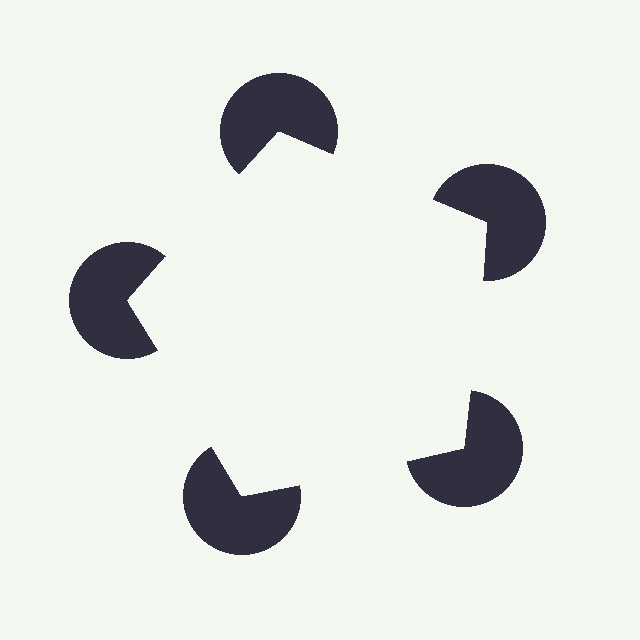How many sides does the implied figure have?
5 sides.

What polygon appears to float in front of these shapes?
An illusory pentagon — its edges are inferred from the aligned wedge cuts in the pac-man discs, not physically drawn.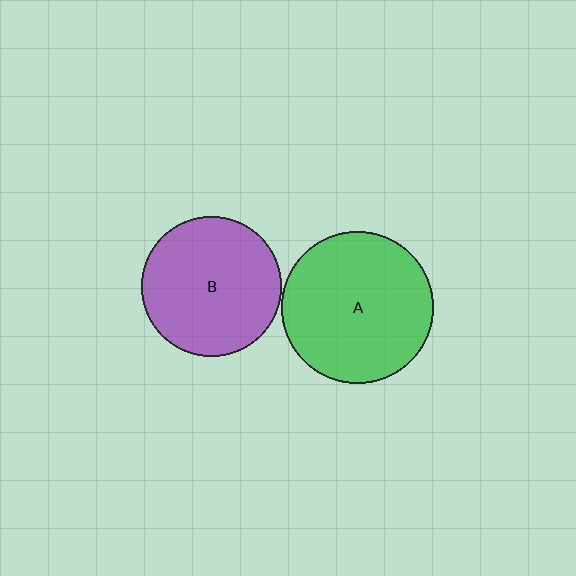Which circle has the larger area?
Circle A (green).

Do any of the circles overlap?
No, none of the circles overlap.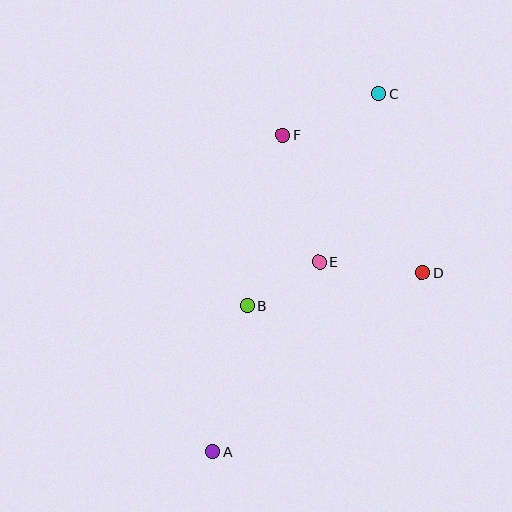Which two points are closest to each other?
Points B and E are closest to each other.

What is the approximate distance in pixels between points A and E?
The distance between A and E is approximately 218 pixels.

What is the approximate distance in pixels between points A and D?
The distance between A and D is approximately 276 pixels.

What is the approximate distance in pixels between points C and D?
The distance between C and D is approximately 184 pixels.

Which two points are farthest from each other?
Points A and C are farthest from each other.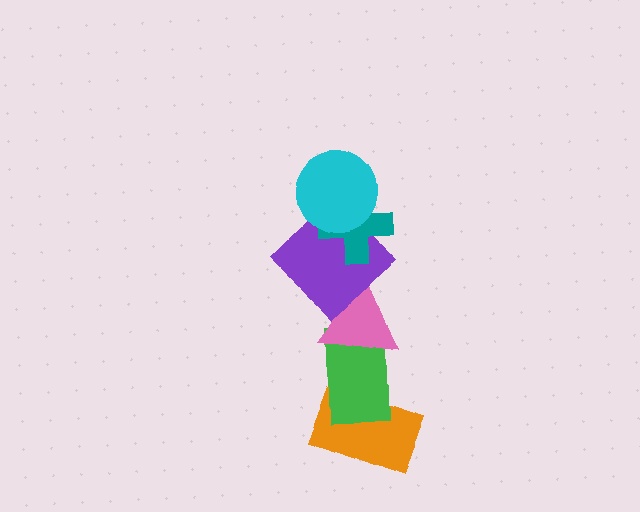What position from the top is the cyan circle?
The cyan circle is 1st from the top.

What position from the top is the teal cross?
The teal cross is 2nd from the top.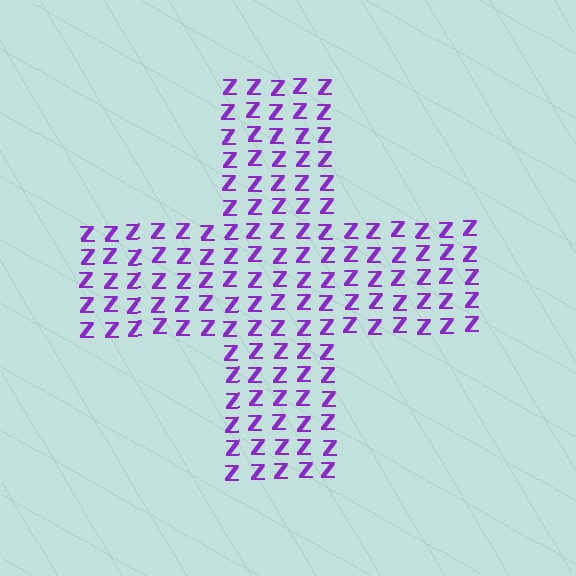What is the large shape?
The large shape is a cross.